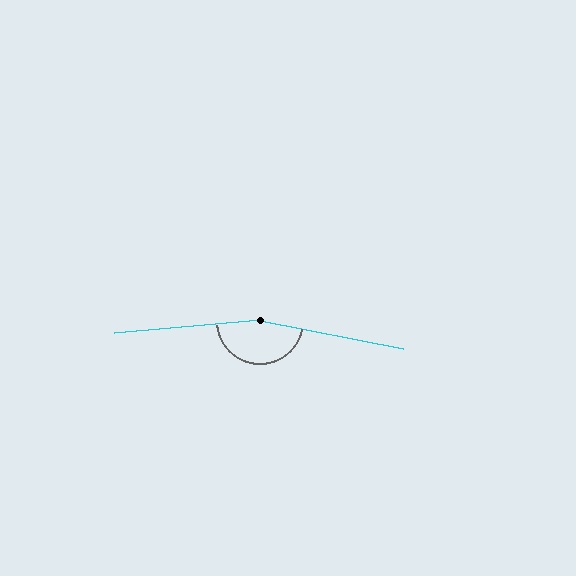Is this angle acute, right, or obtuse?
It is obtuse.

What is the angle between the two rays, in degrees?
Approximately 164 degrees.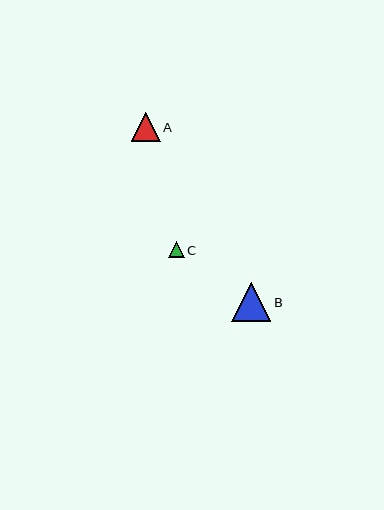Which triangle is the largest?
Triangle B is the largest with a size of approximately 39 pixels.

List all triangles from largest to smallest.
From largest to smallest: B, A, C.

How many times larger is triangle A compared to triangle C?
Triangle A is approximately 1.8 times the size of triangle C.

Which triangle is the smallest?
Triangle C is the smallest with a size of approximately 16 pixels.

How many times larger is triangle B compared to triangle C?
Triangle B is approximately 2.4 times the size of triangle C.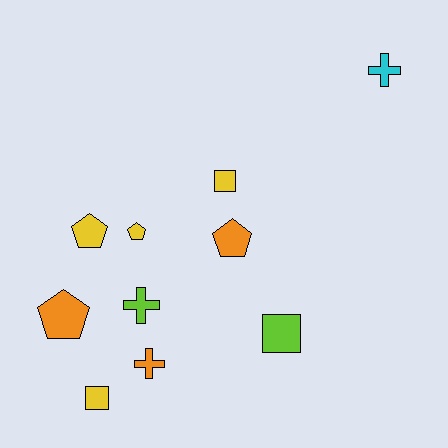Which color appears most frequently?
Yellow, with 4 objects.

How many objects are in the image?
There are 10 objects.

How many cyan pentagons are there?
There are no cyan pentagons.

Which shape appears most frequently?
Pentagon, with 4 objects.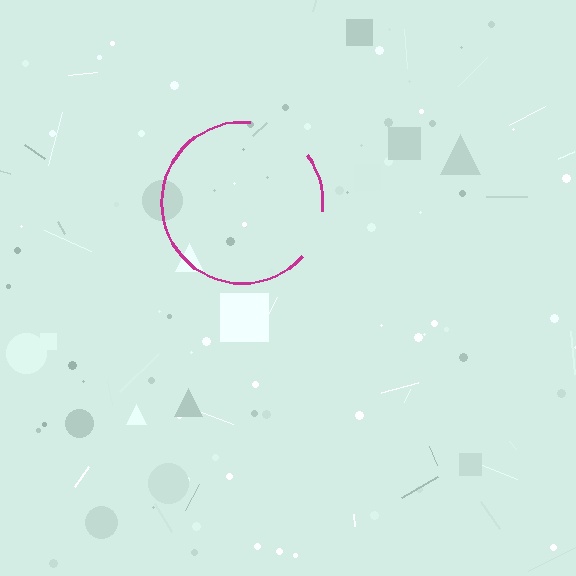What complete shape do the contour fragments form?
The contour fragments form a circle.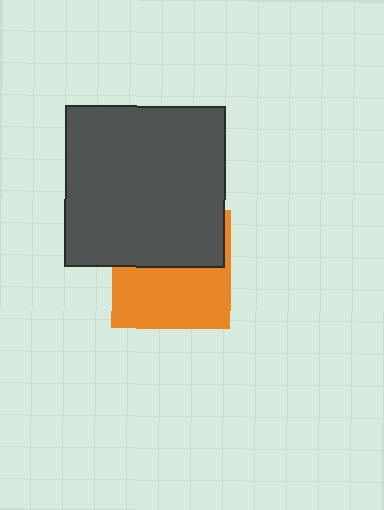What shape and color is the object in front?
The object in front is a dark gray square.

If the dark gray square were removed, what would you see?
You would see the complete orange square.